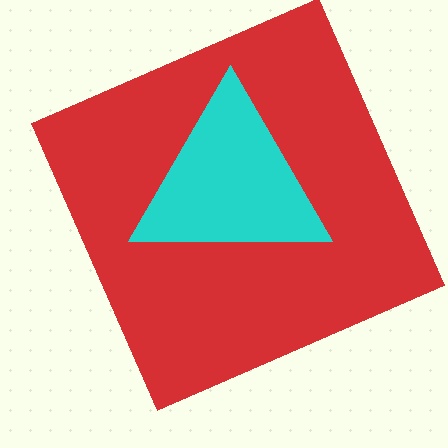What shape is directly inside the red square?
The cyan triangle.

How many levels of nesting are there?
2.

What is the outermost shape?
The red square.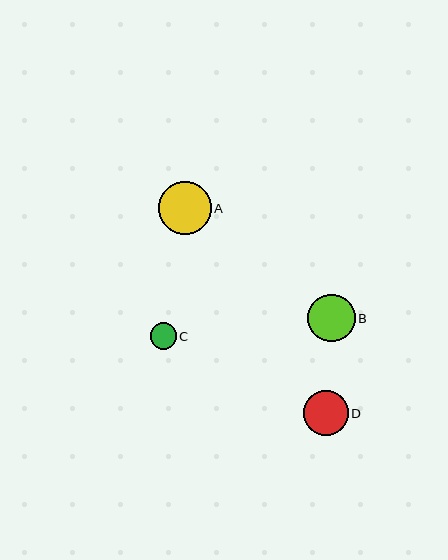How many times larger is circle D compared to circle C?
Circle D is approximately 1.7 times the size of circle C.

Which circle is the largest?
Circle A is the largest with a size of approximately 53 pixels.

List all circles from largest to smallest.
From largest to smallest: A, B, D, C.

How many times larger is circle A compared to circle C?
Circle A is approximately 2.0 times the size of circle C.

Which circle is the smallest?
Circle C is the smallest with a size of approximately 26 pixels.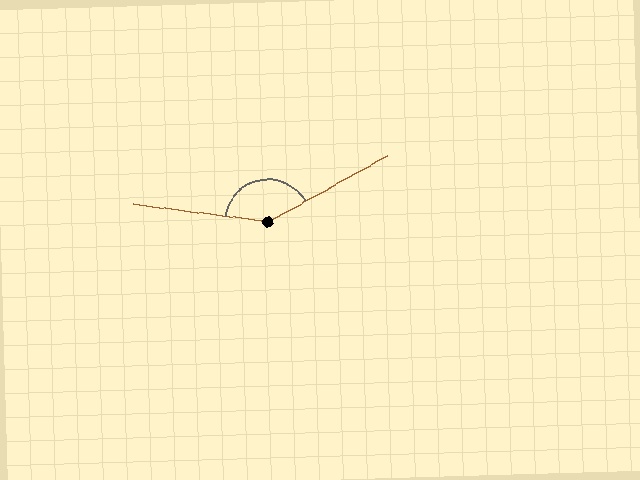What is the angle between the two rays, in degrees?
Approximately 144 degrees.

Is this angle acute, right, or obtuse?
It is obtuse.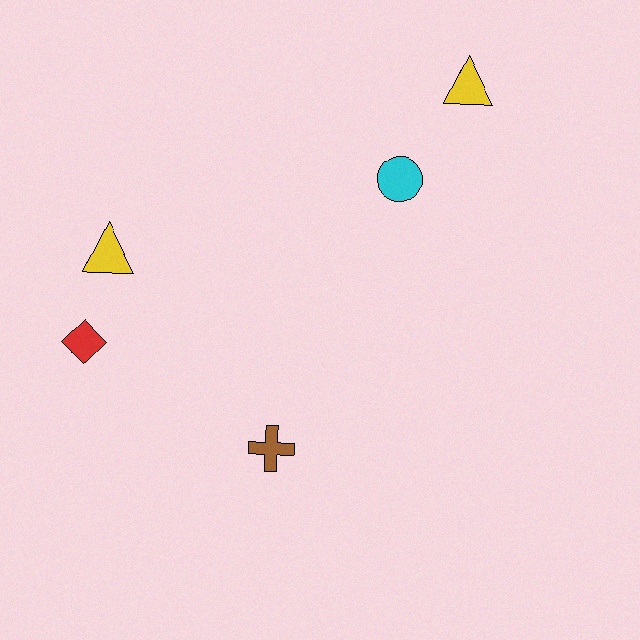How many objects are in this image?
There are 5 objects.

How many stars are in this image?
There are no stars.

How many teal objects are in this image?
There are no teal objects.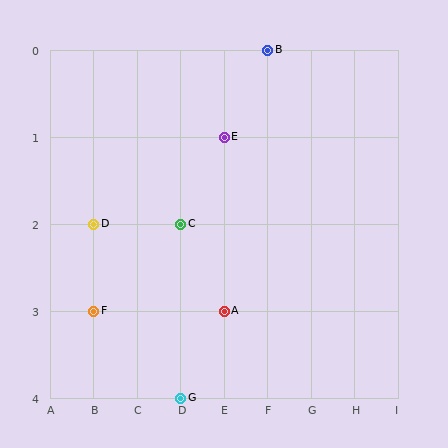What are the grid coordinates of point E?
Point E is at grid coordinates (E, 1).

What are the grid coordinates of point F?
Point F is at grid coordinates (B, 3).